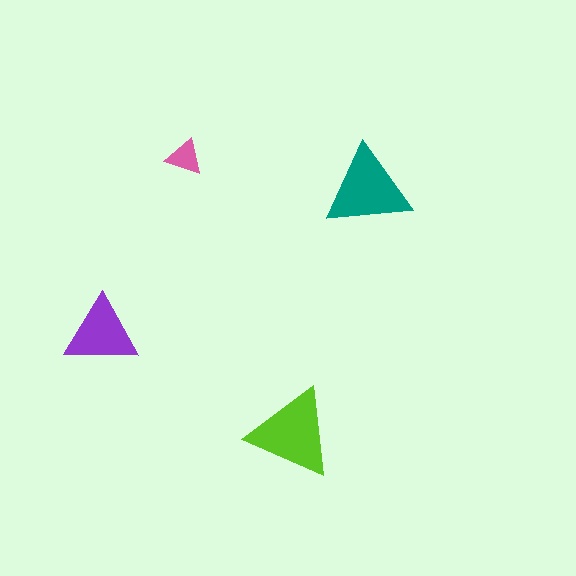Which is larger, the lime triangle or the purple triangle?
The lime one.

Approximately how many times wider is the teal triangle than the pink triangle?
About 2.5 times wider.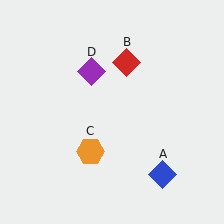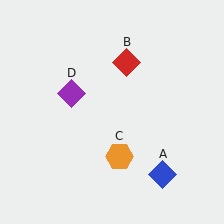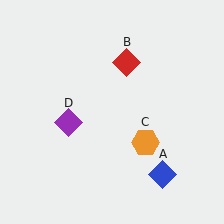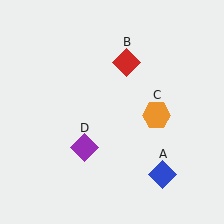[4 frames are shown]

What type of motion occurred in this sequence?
The orange hexagon (object C), purple diamond (object D) rotated counterclockwise around the center of the scene.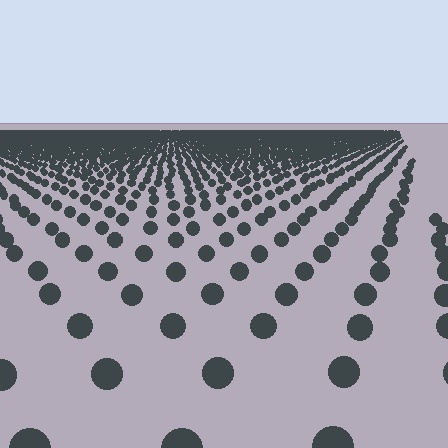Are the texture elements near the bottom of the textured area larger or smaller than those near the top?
Larger. Near the bottom, elements are closer to the viewer and appear at a bigger on-screen size.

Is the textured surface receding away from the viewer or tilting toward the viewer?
The surface is receding away from the viewer. Texture elements get smaller and denser toward the top.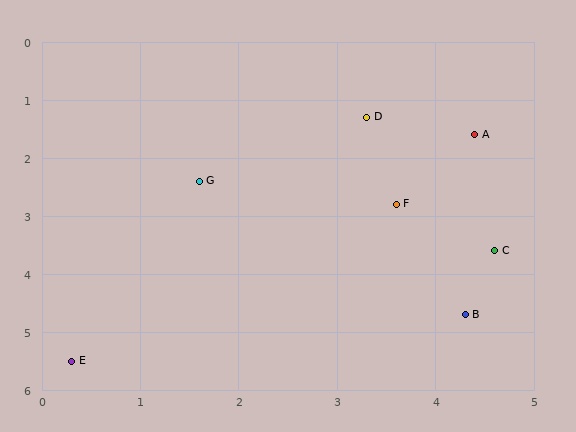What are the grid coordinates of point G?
Point G is at approximately (1.6, 2.4).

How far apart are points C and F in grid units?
Points C and F are about 1.3 grid units apart.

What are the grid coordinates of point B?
Point B is at approximately (4.3, 4.7).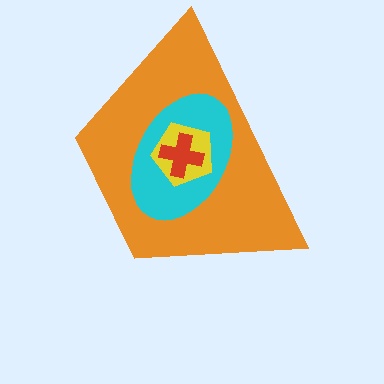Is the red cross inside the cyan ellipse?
Yes.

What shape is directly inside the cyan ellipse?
The yellow pentagon.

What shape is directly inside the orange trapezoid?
The cyan ellipse.